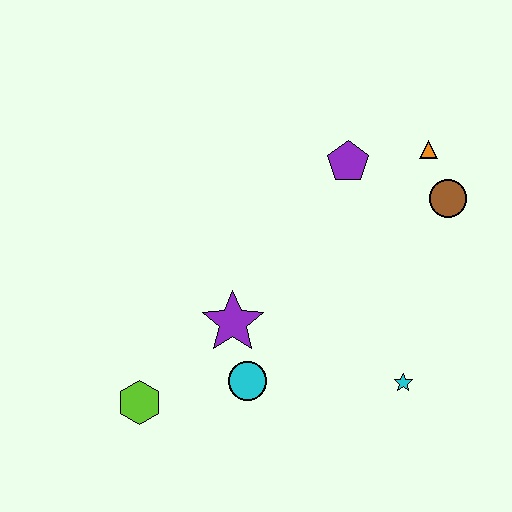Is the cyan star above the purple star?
No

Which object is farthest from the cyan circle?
The orange triangle is farthest from the cyan circle.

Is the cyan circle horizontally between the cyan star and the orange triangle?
No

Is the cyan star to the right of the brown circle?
No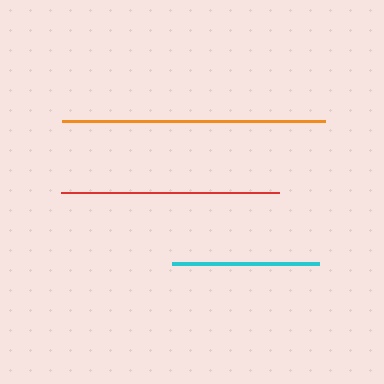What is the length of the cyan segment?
The cyan segment is approximately 147 pixels long.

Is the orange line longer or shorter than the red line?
The orange line is longer than the red line.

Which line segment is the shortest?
The cyan line is the shortest at approximately 147 pixels.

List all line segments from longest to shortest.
From longest to shortest: orange, red, cyan.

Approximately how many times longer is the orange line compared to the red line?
The orange line is approximately 1.2 times the length of the red line.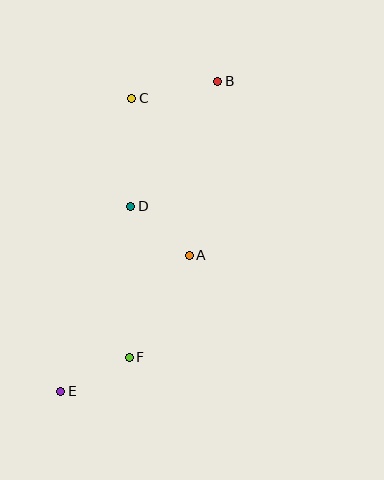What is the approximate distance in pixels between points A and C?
The distance between A and C is approximately 167 pixels.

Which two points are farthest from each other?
Points B and E are farthest from each other.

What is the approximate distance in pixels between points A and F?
The distance between A and F is approximately 118 pixels.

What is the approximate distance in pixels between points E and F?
The distance between E and F is approximately 77 pixels.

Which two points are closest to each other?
Points A and D are closest to each other.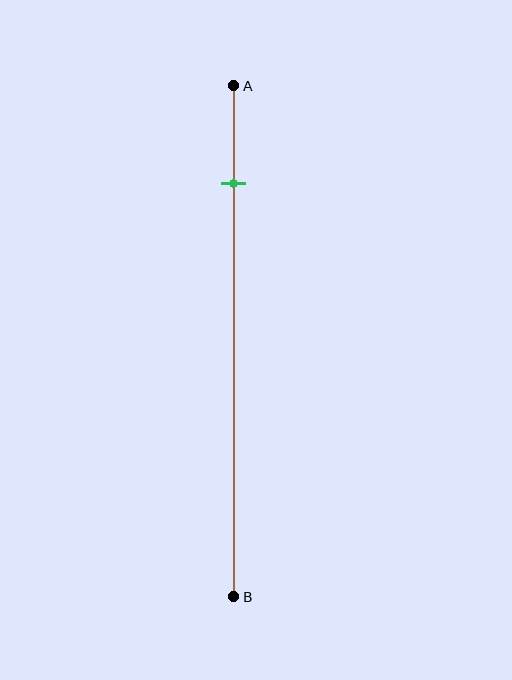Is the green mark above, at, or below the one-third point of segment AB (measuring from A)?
The green mark is above the one-third point of segment AB.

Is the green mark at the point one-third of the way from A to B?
No, the mark is at about 20% from A, not at the 33% one-third point.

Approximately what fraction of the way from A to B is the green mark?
The green mark is approximately 20% of the way from A to B.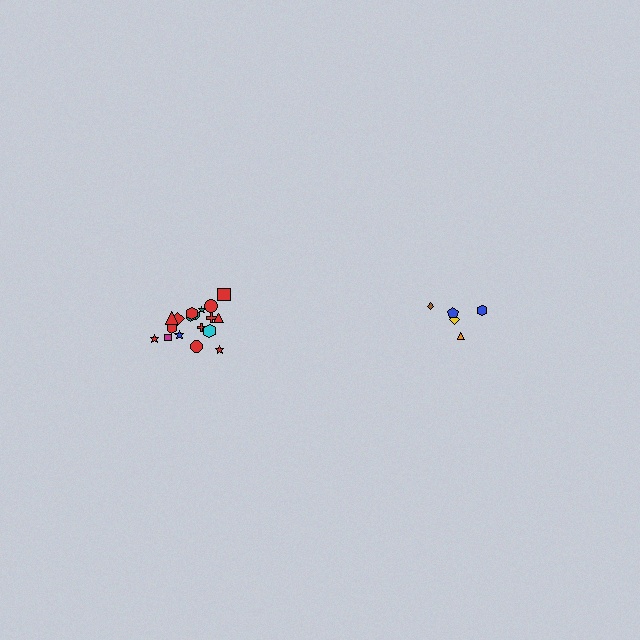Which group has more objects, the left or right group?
The left group.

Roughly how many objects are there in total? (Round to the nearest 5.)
Roughly 25 objects in total.